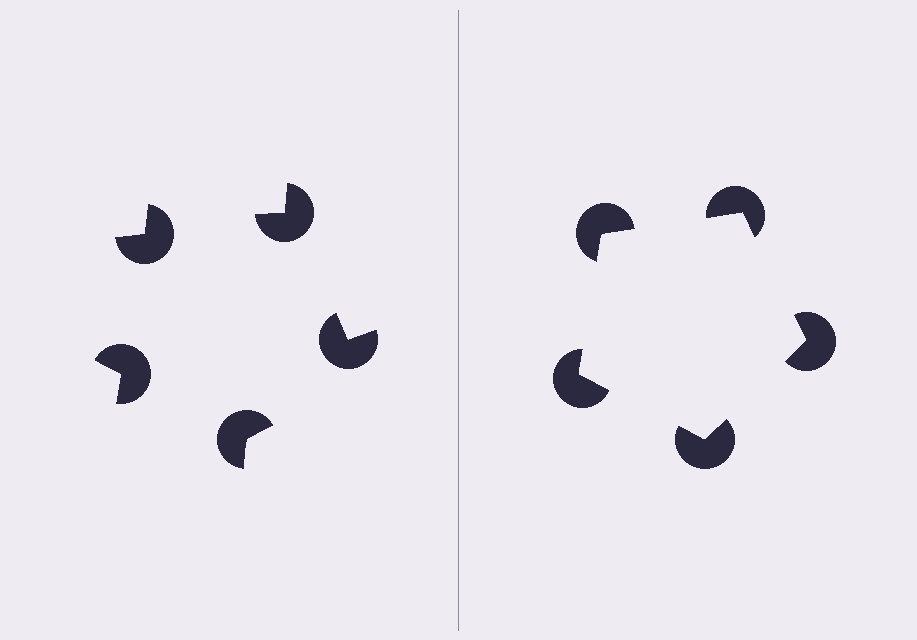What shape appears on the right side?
An illusory pentagon.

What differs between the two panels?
The pac-man discs are positioned identically on both sides; only the wedge orientations differ. On the right they align to a pentagon; on the left they are misaligned.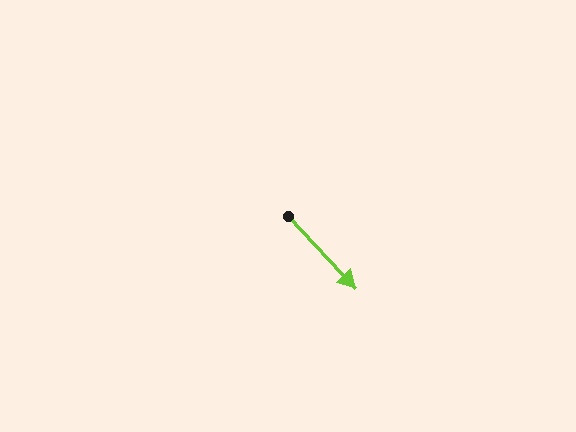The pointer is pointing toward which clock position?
Roughly 5 o'clock.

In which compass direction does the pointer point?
Southeast.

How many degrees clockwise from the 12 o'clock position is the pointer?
Approximately 137 degrees.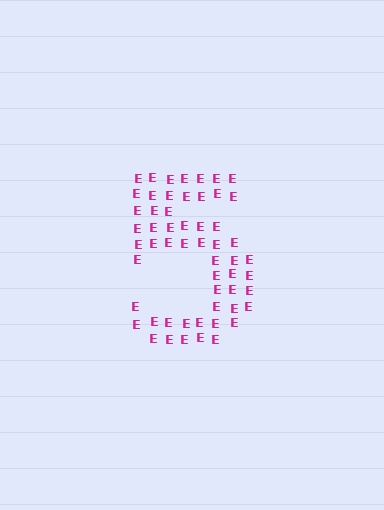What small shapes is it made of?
It is made of small letter E's.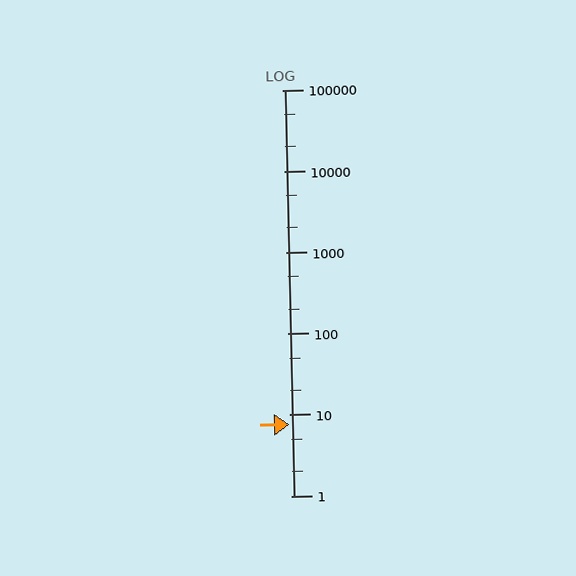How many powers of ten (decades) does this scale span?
The scale spans 5 decades, from 1 to 100000.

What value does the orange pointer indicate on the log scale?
The pointer indicates approximately 7.6.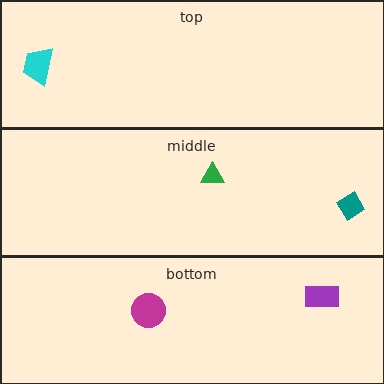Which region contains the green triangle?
The middle region.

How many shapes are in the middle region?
2.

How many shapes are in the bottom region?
2.